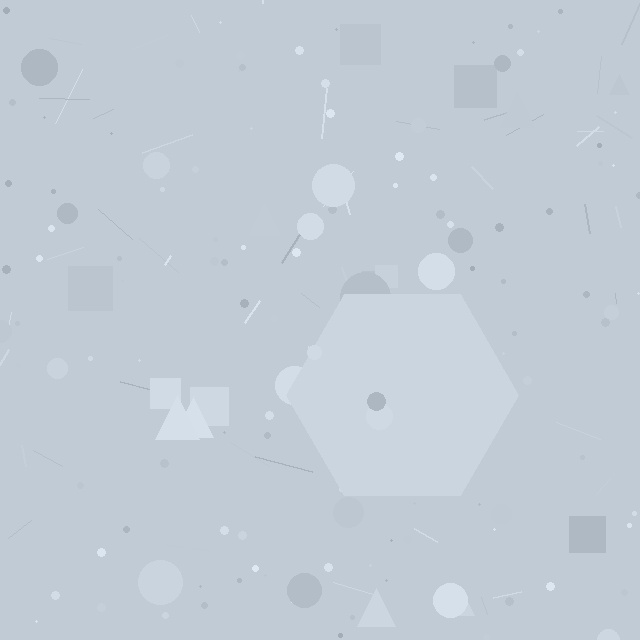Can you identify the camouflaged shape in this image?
The camouflaged shape is a hexagon.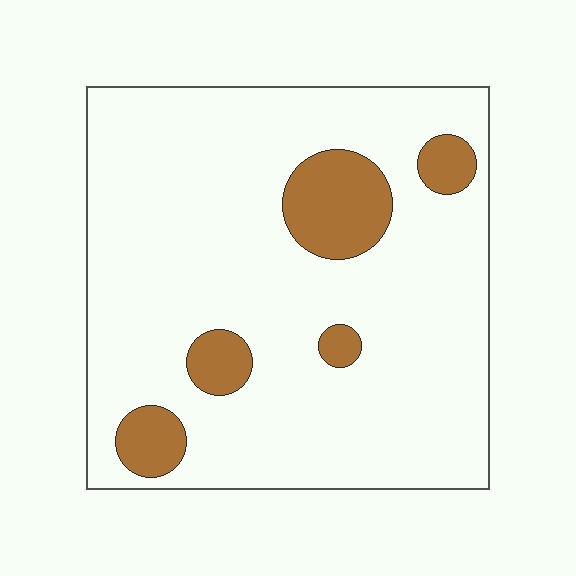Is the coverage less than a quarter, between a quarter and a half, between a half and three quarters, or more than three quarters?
Less than a quarter.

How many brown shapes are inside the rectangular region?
5.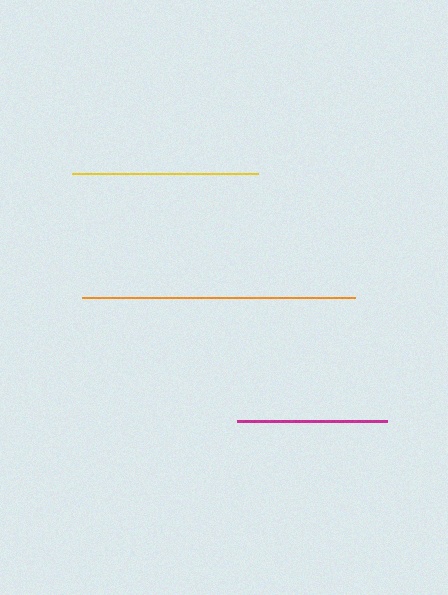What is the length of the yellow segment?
The yellow segment is approximately 186 pixels long.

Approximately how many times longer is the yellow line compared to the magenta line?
The yellow line is approximately 1.2 times the length of the magenta line.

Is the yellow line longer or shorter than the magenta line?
The yellow line is longer than the magenta line.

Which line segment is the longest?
The orange line is the longest at approximately 273 pixels.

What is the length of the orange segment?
The orange segment is approximately 273 pixels long.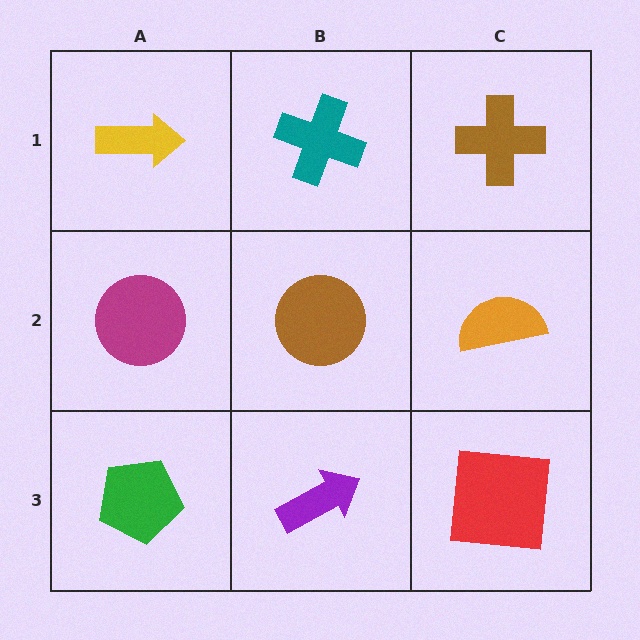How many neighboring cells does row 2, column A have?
3.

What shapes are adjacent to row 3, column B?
A brown circle (row 2, column B), a green pentagon (row 3, column A), a red square (row 3, column C).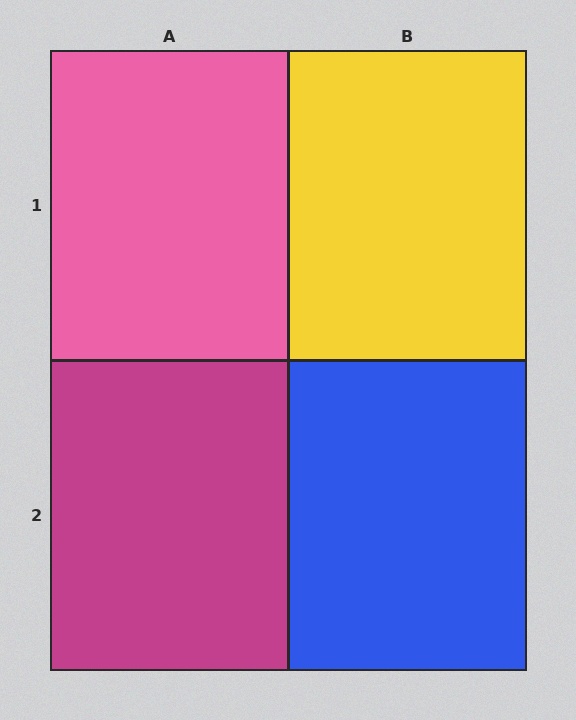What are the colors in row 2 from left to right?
Magenta, blue.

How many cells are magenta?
1 cell is magenta.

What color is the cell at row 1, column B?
Yellow.